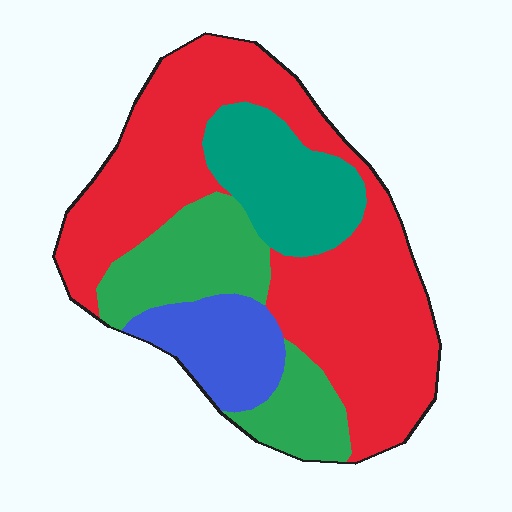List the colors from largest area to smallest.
From largest to smallest: red, green, teal, blue.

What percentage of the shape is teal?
Teal covers roughly 15% of the shape.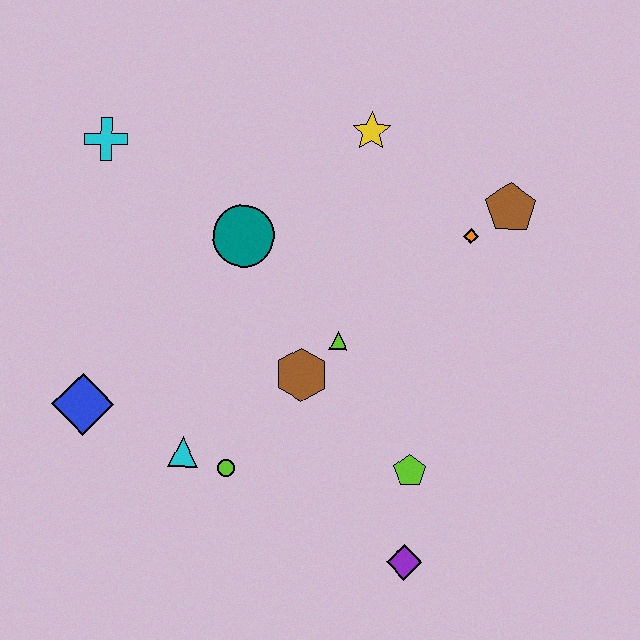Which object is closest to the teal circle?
The lime triangle is closest to the teal circle.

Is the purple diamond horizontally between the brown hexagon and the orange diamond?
Yes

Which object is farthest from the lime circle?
The brown pentagon is farthest from the lime circle.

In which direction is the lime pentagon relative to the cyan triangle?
The lime pentagon is to the right of the cyan triangle.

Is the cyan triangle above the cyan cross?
No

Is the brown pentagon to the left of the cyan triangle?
No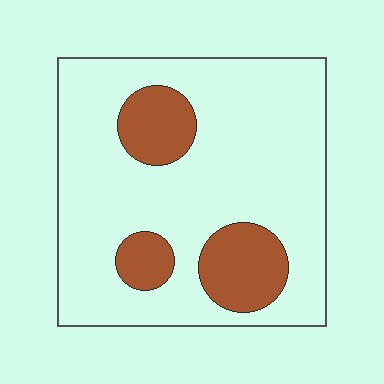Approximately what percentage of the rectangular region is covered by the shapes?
Approximately 20%.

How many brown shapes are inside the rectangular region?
3.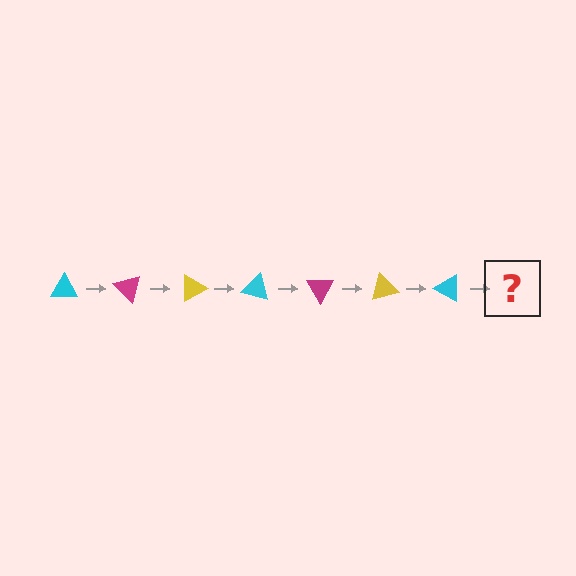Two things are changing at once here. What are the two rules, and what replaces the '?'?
The two rules are that it rotates 45 degrees each step and the color cycles through cyan, magenta, and yellow. The '?' should be a magenta triangle, rotated 315 degrees from the start.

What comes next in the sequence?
The next element should be a magenta triangle, rotated 315 degrees from the start.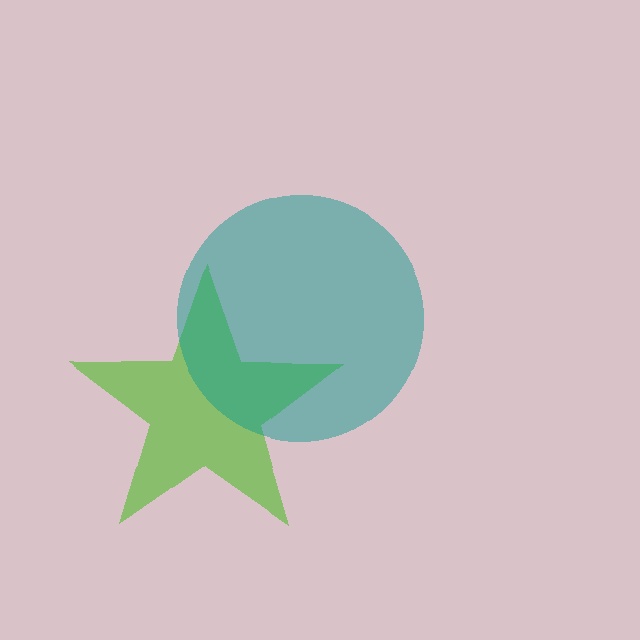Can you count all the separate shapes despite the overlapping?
Yes, there are 2 separate shapes.